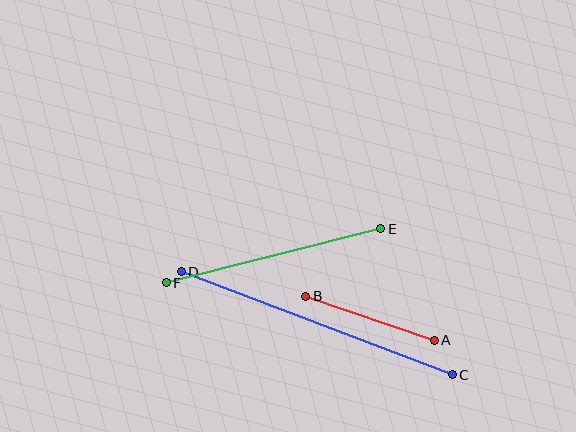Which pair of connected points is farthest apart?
Points C and D are farthest apart.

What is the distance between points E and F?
The distance is approximately 221 pixels.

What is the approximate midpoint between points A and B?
The midpoint is at approximately (370, 318) pixels.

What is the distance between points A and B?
The distance is approximately 136 pixels.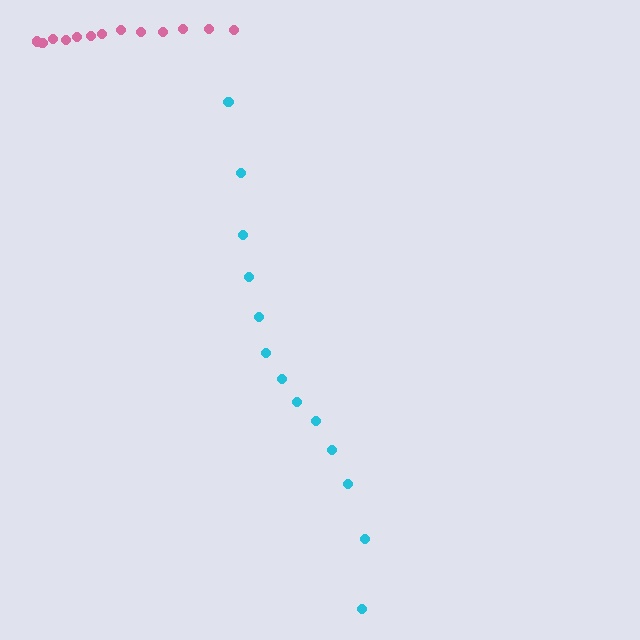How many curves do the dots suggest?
There are 2 distinct paths.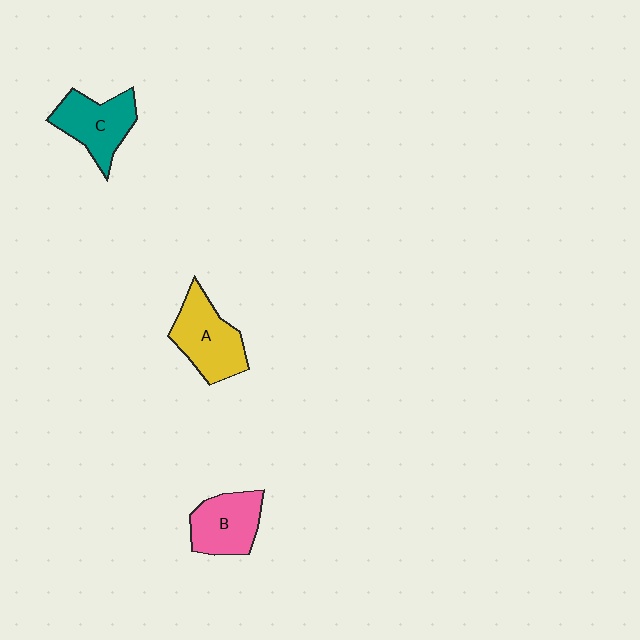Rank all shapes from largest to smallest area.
From largest to smallest: A (yellow), C (teal), B (pink).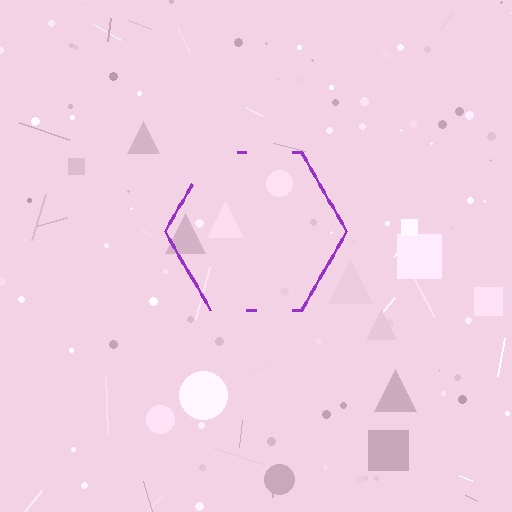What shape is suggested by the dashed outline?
The dashed outline suggests a hexagon.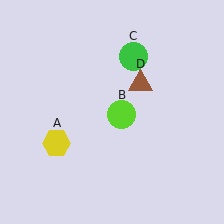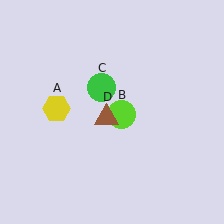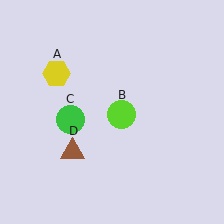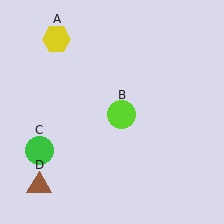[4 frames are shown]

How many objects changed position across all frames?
3 objects changed position: yellow hexagon (object A), green circle (object C), brown triangle (object D).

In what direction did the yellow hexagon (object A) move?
The yellow hexagon (object A) moved up.